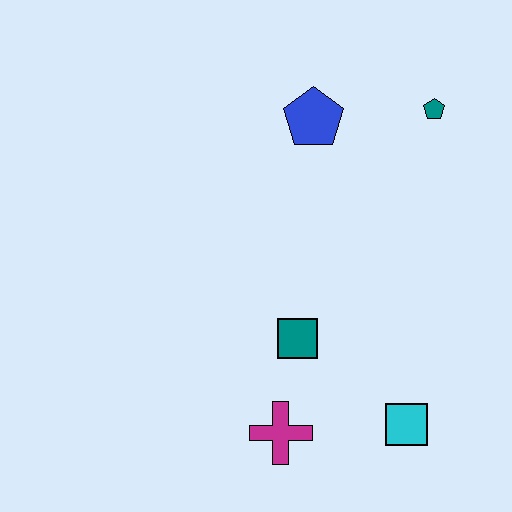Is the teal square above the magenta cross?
Yes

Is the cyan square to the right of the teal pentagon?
No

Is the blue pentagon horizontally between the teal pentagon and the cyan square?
No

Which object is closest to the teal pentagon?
The blue pentagon is closest to the teal pentagon.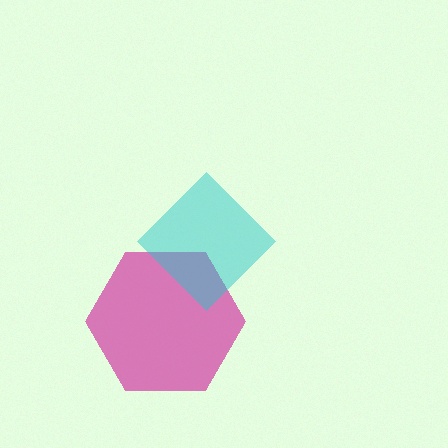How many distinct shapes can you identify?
There are 2 distinct shapes: a magenta hexagon, a cyan diamond.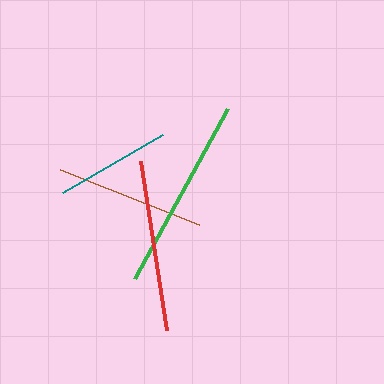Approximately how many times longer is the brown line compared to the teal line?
The brown line is approximately 1.3 times the length of the teal line.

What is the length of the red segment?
The red segment is approximately 171 pixels long.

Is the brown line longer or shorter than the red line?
The red line is longer than the brown line.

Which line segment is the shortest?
The teal line is the shortest at approximately 116 pixels.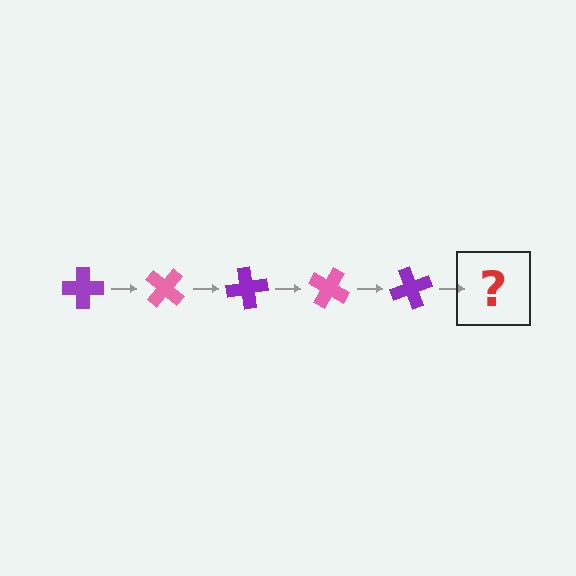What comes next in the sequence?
The next element should be a pink cross, rotated 200 degrees from the start.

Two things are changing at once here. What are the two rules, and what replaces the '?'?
The two rules are that it rotates 40 degrees each step and the color cycles through purple and pink. The '?' should be a pink cross, rotated 200 degrees from the start.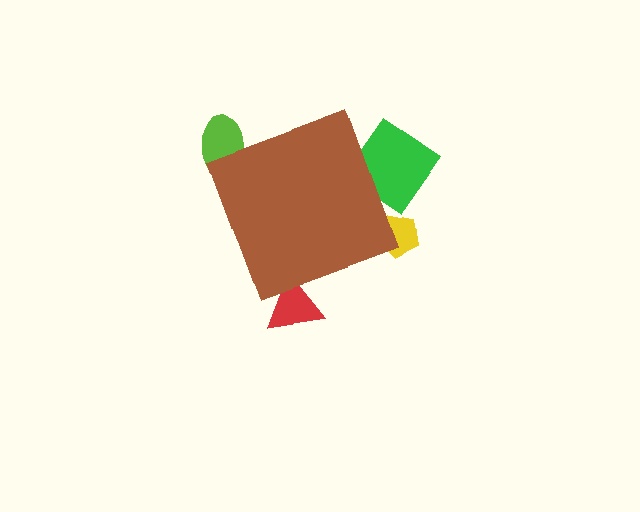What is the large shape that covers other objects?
A brown diamond.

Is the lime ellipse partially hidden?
Yes, the lime ellipse is partially hidden behind the brown diamond.